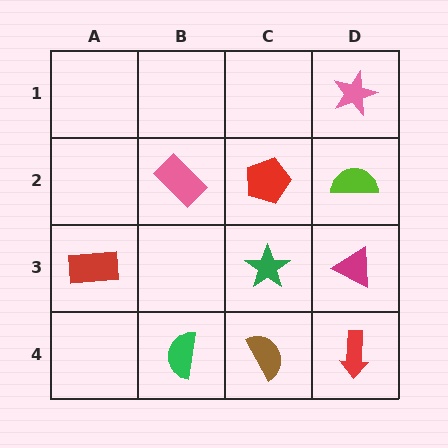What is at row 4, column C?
A brown semicircle.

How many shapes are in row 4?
3 shapes.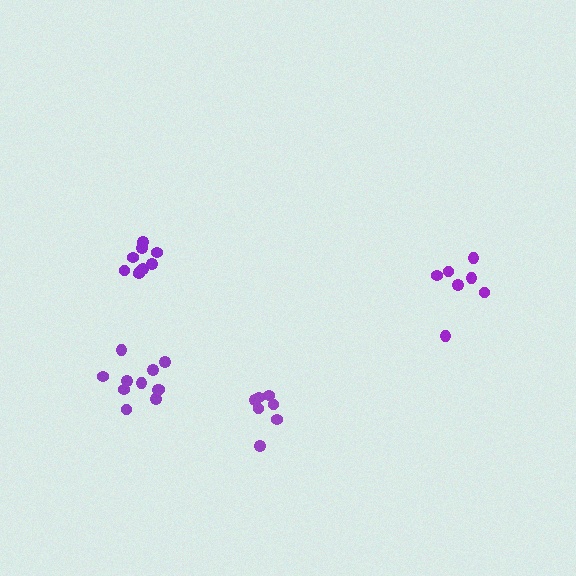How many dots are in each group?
Group 1: 7 dots, Group 2: 9 dots, Group 3: 7 dots, Group 4: 11 dots (34 total).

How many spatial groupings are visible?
There are 4 spatial groupings.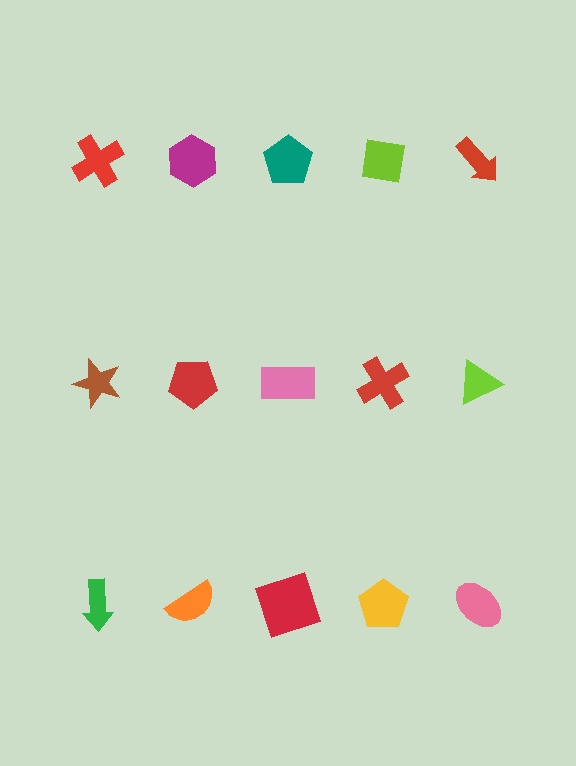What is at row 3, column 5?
A pink ellipse.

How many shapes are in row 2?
5 shapes.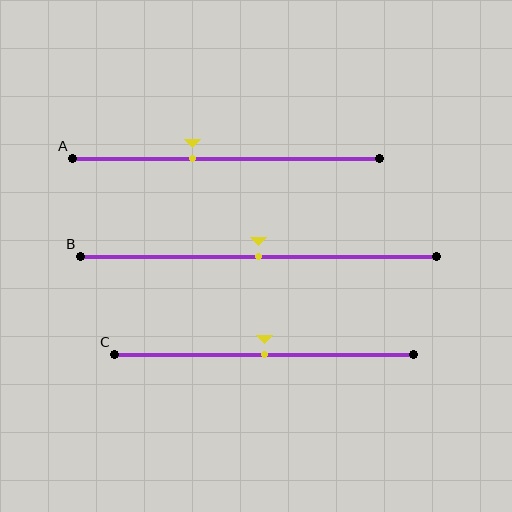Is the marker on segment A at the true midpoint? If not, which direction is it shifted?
No, the marker on segment A is shifted to the left by about 11% of the segment length.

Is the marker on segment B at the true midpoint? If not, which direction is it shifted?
Yes, the marker on segment B is at the true midpoint.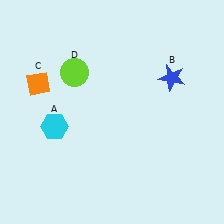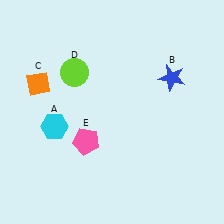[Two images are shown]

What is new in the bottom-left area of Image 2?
A pink pentagon (E) was added in the bottom-left area of Image 2.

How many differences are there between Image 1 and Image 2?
There is 1 difference between the two images.